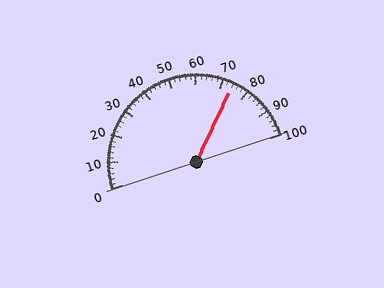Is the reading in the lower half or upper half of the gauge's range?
The reading is in the upper half of the range (0 to 100).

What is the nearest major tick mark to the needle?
The nearest major tick mark is 70.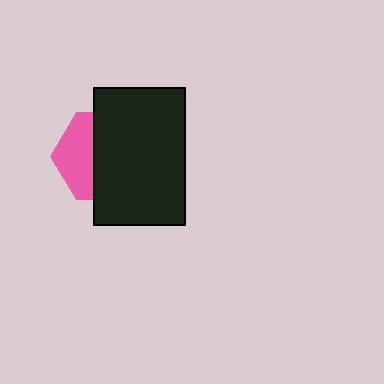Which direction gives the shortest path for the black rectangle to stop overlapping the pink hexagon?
Moving right gives the shortest separation.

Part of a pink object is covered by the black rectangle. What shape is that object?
It is a hexagon.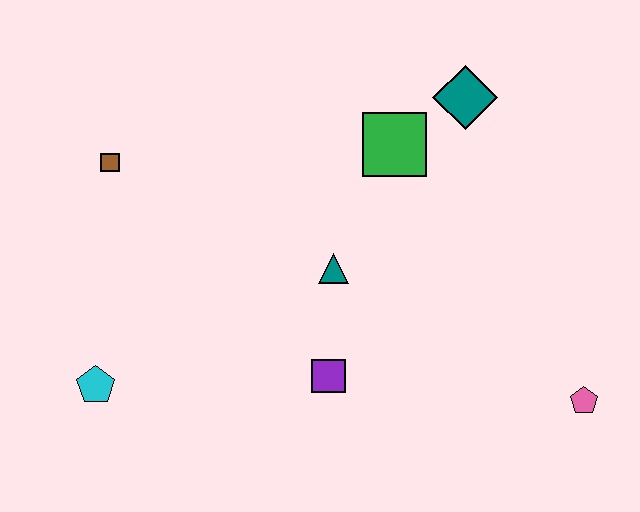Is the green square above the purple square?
Yes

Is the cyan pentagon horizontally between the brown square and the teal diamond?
No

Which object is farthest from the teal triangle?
The pink pentagon is farthest from the teal triangle.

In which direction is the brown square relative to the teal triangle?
The brown square is to the left of the teal triangle.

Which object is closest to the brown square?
The cyan pentagon is closest to the brown square.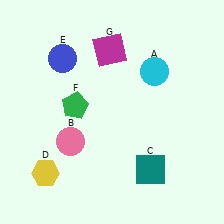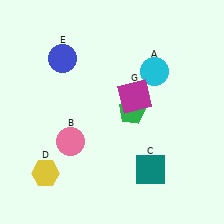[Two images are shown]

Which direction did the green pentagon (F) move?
The green pentagon (F) moved right.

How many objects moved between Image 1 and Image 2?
2 objects moved between the two images.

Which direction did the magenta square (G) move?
The magenta square (G) moved down.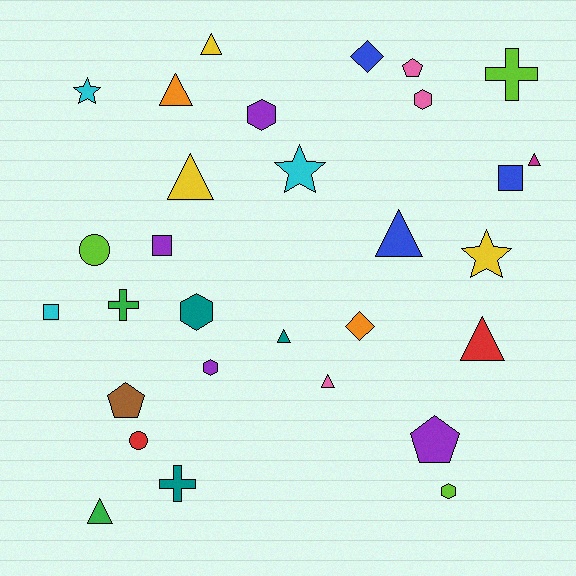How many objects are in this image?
There are 30 objects.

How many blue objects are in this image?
There are 3 blue objects.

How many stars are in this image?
There are 3 stars.